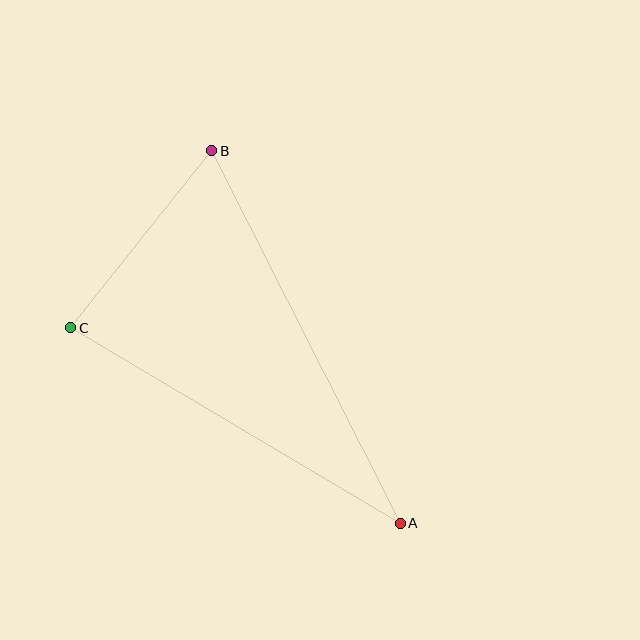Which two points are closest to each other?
Points B and C are closest to each other.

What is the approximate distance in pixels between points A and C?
The distance between A and C is approximately 383 pixels.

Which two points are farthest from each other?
Points A and B are farthest from each other.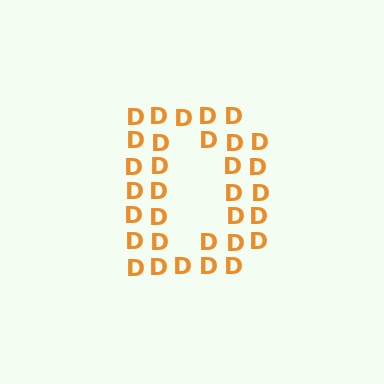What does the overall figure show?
The overall figure shows the letter D.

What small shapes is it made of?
It is made of small letter D's.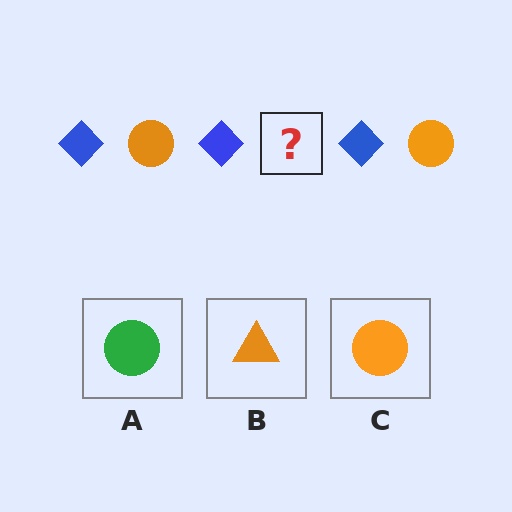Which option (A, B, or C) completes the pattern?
C.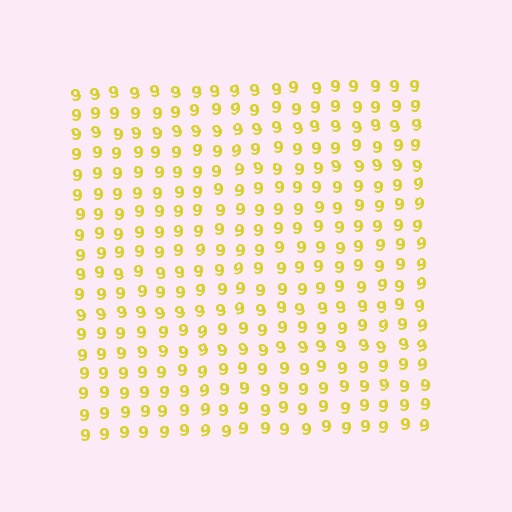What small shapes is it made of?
It is made of small digit 9's.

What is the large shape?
The large shape is a square.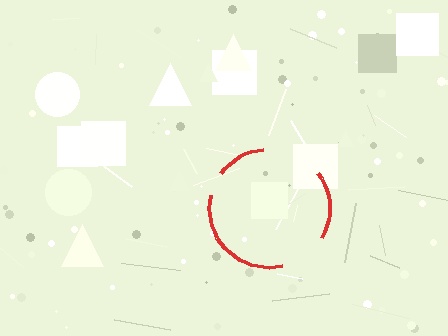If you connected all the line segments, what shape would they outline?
They would outline a circle.